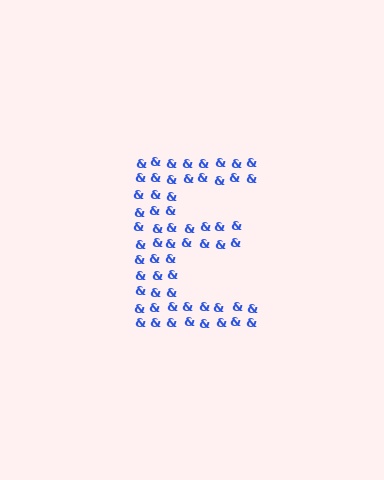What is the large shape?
The large shape is the letter E.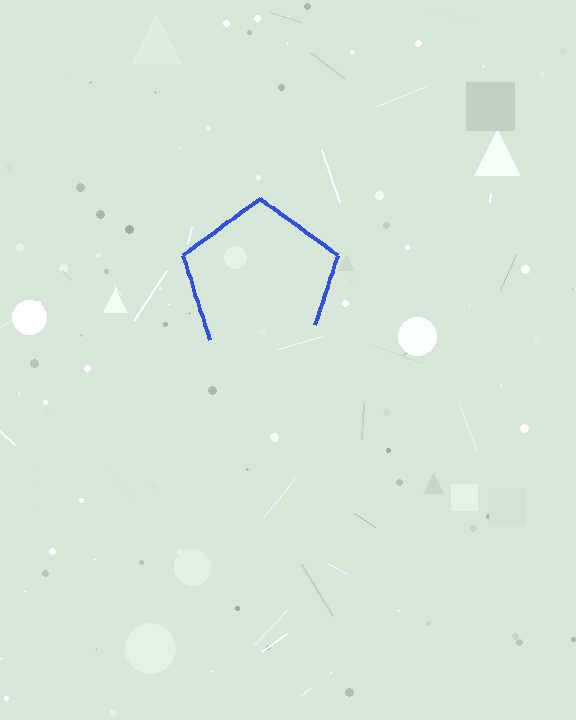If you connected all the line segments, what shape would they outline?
They would outline a pentagon.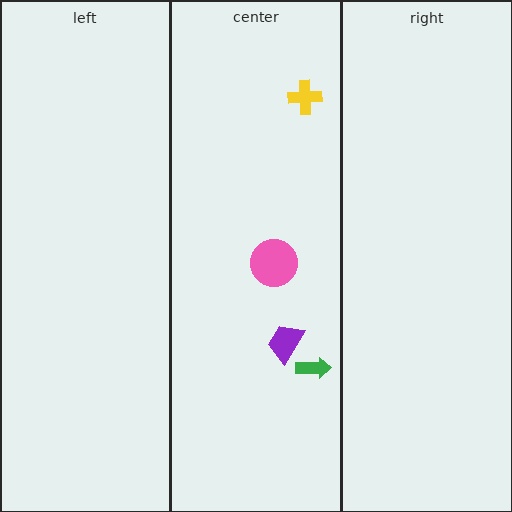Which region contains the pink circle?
The center region.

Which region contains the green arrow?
The center region.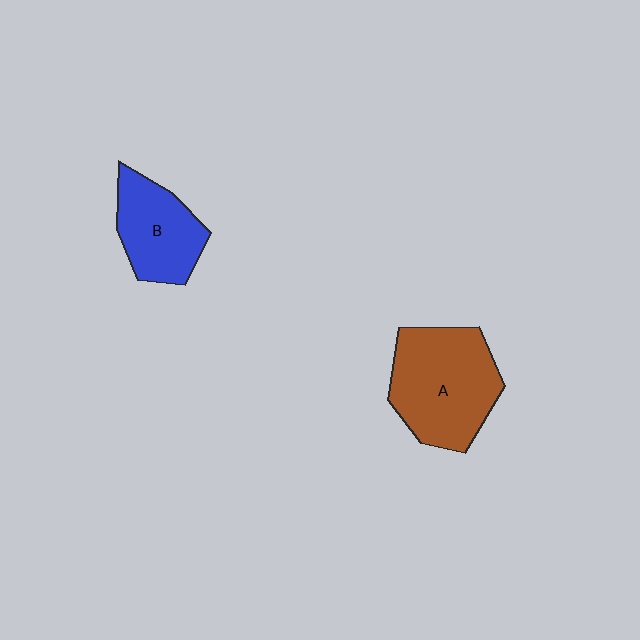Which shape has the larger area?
Shape A (brown).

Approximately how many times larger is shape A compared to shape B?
Approximately 1.5 times.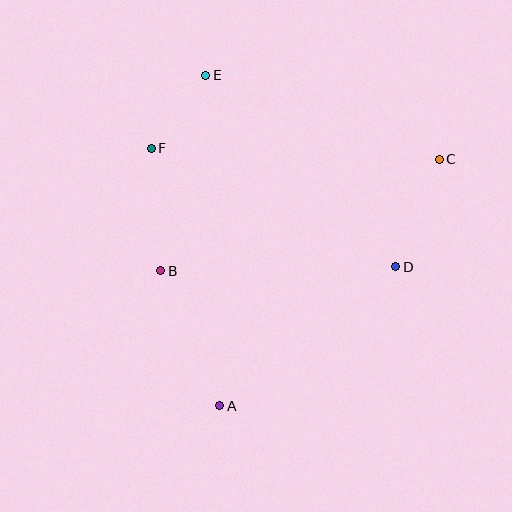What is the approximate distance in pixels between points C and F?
The distance between C and F is approximately 288 pixels.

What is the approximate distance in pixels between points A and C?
The distance between A and C is approximately 330 pixels.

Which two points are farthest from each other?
Points A and E are farthest from each other.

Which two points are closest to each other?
Points E and F are closest to each other.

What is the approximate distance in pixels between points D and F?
The distance between D and F is approximately 272 pixels.